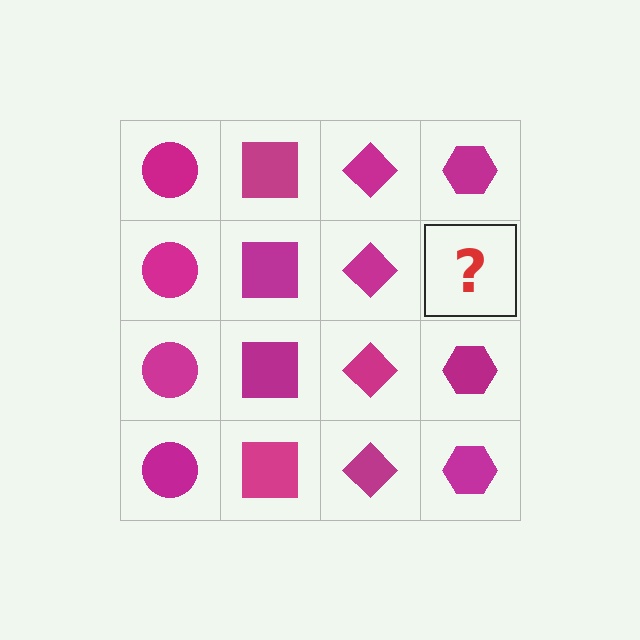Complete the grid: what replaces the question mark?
The question mark should be replaced with a magenta hexagon.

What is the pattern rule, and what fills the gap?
The rule is that each column has a consistent shape. The gap should be filled with a magenta hexagon.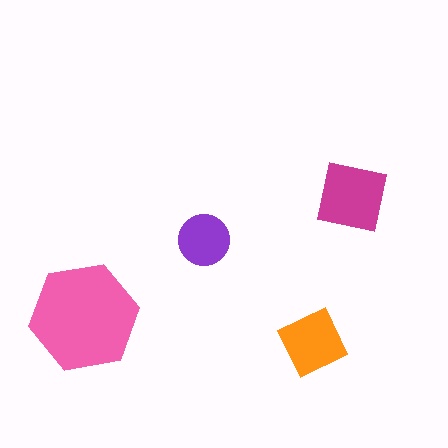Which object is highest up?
The magenta square is topmost.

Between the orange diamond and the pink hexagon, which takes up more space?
The pink hexagon.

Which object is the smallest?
The purple circle.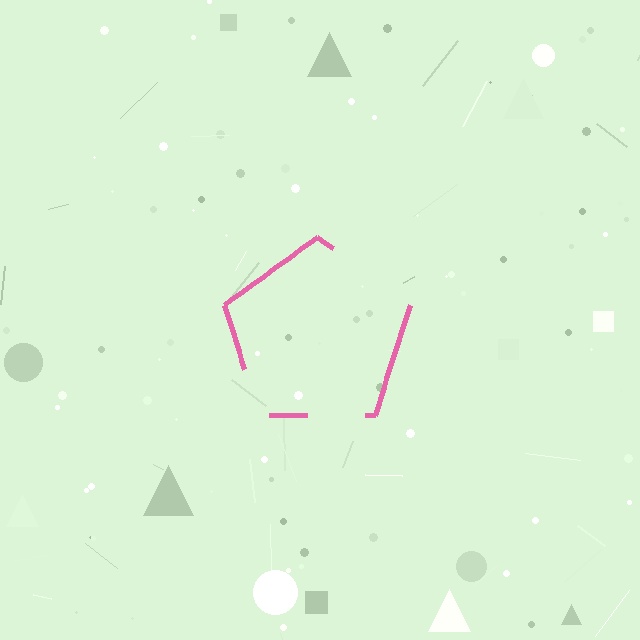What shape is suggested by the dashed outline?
The dashed outline suggests a pentagon.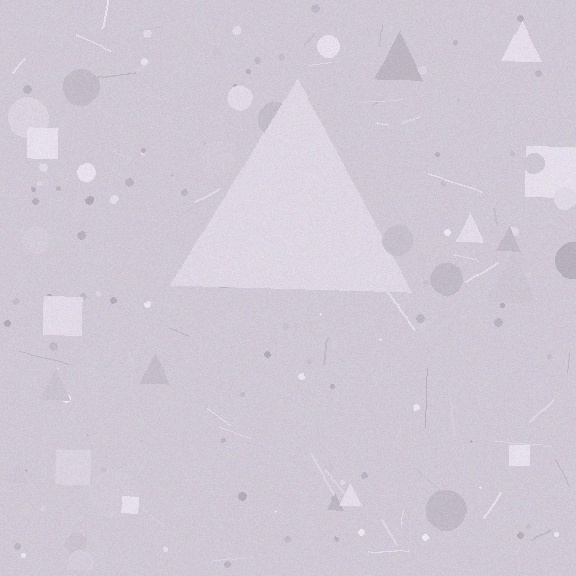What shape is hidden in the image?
A triangle is hidden in the image.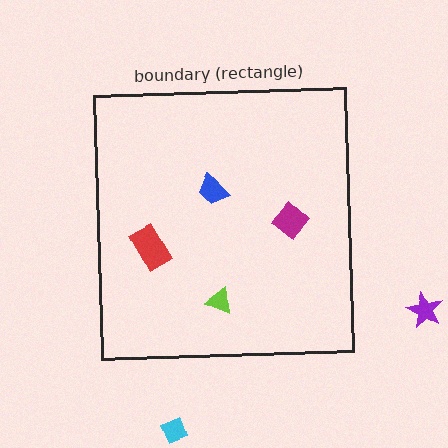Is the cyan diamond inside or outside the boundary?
Outside.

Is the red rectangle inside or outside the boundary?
Inside.